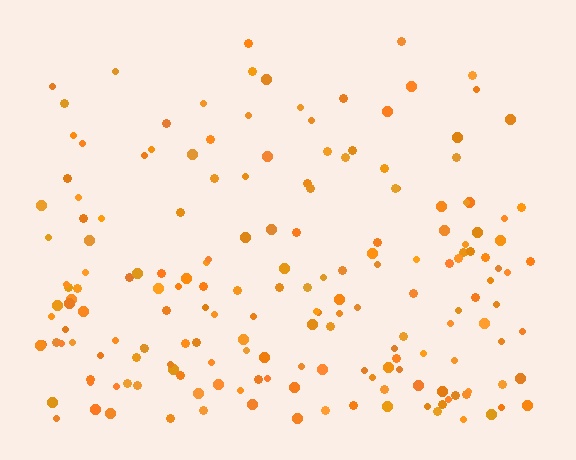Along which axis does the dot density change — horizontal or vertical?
Vertical.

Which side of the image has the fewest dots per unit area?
The top.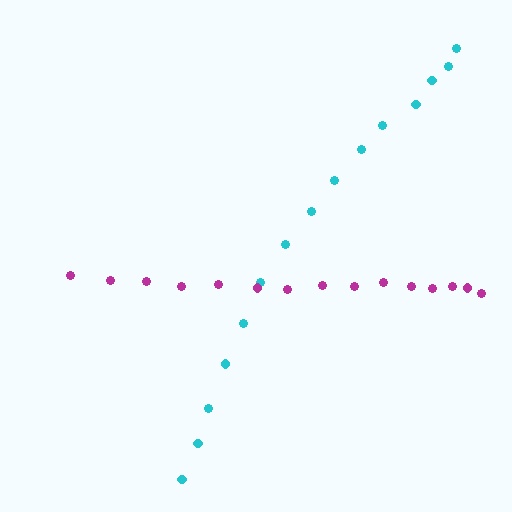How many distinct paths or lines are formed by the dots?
There are 2 distinct paths.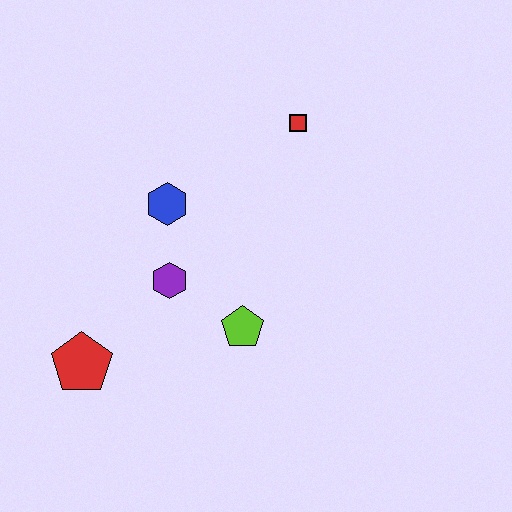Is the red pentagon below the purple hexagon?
Yes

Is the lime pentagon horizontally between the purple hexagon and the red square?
Yes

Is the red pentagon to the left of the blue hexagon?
Yes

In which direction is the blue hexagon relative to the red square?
The blue hexagon is to the left of the red square.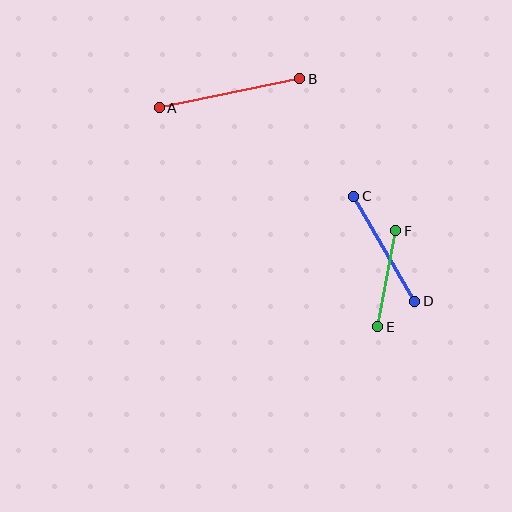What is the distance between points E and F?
The distance is approximately 98 pixels.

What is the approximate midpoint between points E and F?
The midpoint is at approximately (387, 279) pixels.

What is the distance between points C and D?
The distance is approximately 121 pixels.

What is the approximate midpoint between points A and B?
The midpoint is at approximately (230, 93) pixels.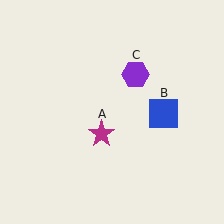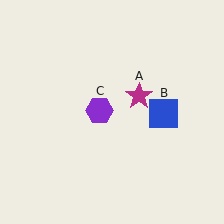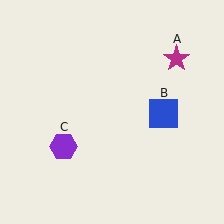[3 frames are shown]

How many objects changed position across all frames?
2 objects changed position: magenta star (object A), purple hexagon (object C).